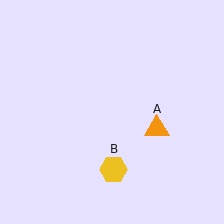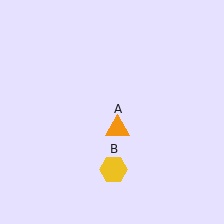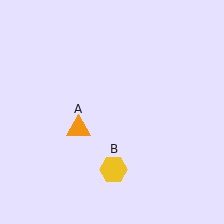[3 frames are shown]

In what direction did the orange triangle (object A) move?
The orange triangle (object A) moved left.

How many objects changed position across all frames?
1 object changed position: orange triangle (object A).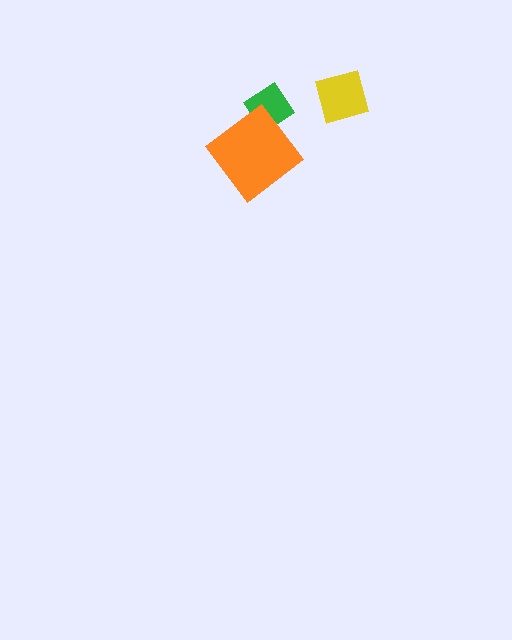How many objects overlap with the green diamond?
1 object overlaps with the green diamond.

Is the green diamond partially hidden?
Yes, it is partially covered by another shape.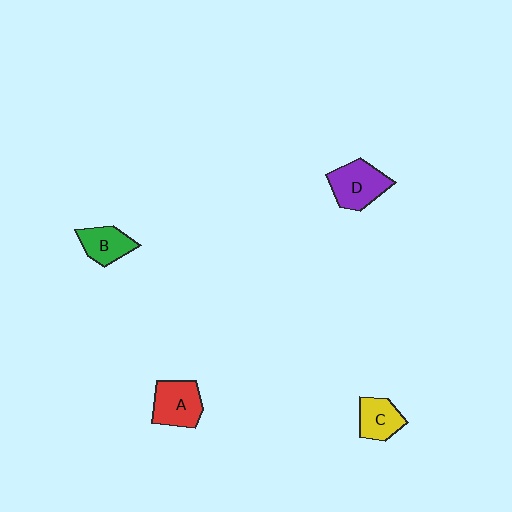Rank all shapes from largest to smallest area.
From largest to smallest: D (purple), A (red), B (green), C (yellow).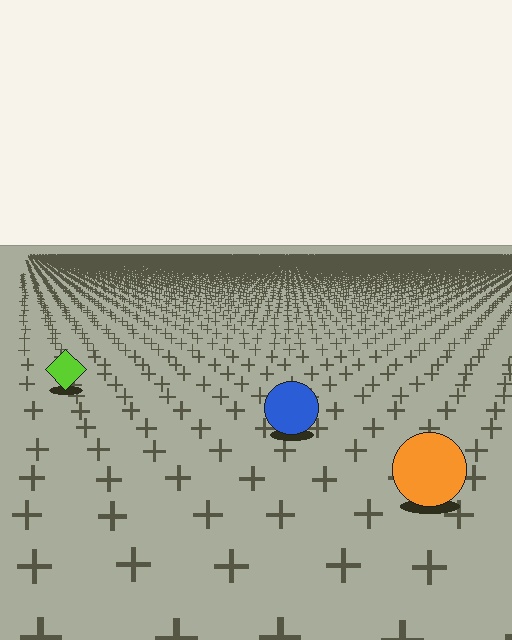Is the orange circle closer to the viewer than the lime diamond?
Yes. The orange circle is closer — you can tell from the texture gradient: the ground texture is coarser near it.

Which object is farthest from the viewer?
The lime diamond is farthest from the viewer. It appears smaller and the ground texture around it is denser.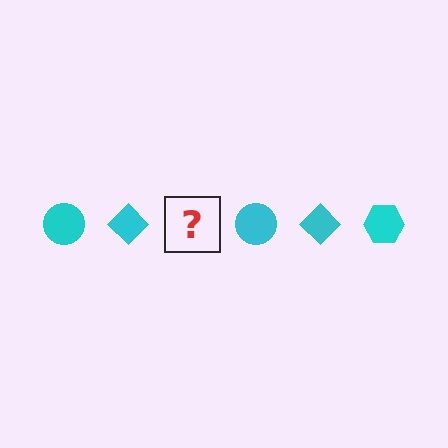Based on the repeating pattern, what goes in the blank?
The blank should be a cyan hexagon.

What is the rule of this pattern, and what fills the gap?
The rule is that the pattern cycles through circle, diamond, hexagon shapes in cyan. The gap should be filled with a cyan hexagon.